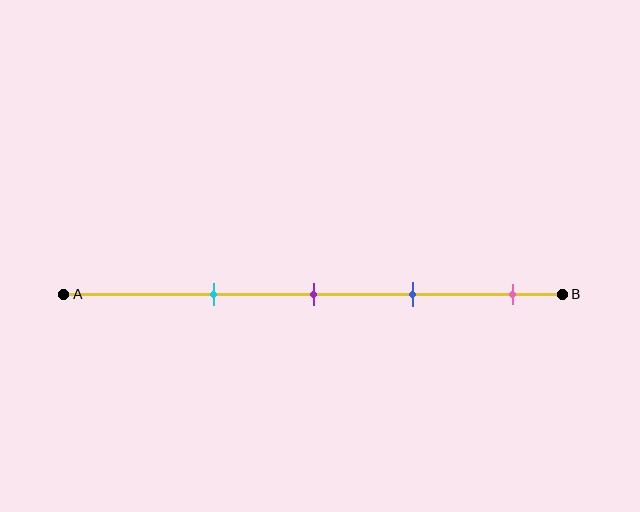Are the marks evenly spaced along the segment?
Yes, the marks are approximately evenly spaced.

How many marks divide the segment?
There are 4 marks dividing the segment.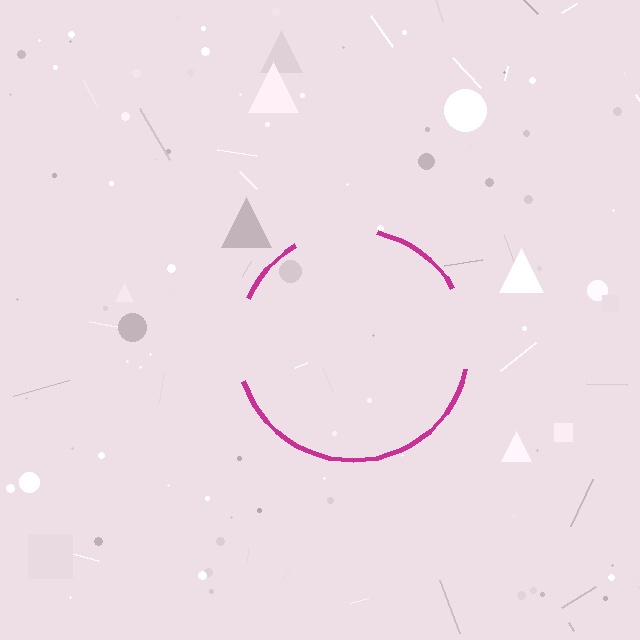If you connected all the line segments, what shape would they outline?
They would outline a circle.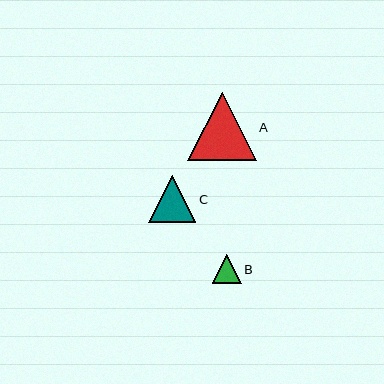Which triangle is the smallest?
Triangle B is the smallest with a size of approximately 29 pixels.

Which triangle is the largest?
Triangle A is the largest with a size of approximately 68 pixels.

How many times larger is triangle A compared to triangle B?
Triangle A is approximately 2.4 times the size of triangle B.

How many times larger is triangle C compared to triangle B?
Triangle C is approximately 1.6 times the size of triangle B.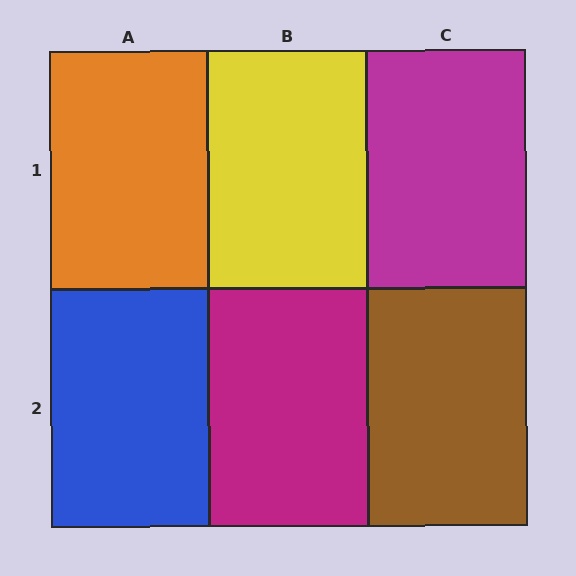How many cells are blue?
1 cell is blue.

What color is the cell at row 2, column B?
Magenta.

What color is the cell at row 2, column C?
Brown.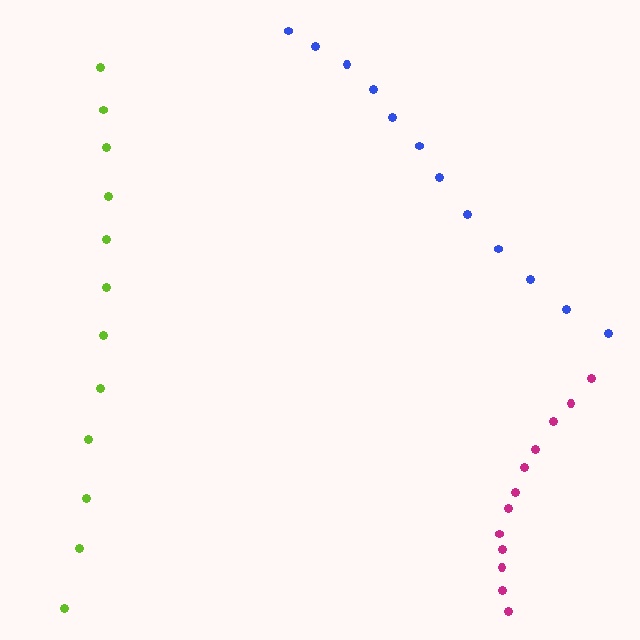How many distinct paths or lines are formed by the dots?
There are 3 distinct paths.